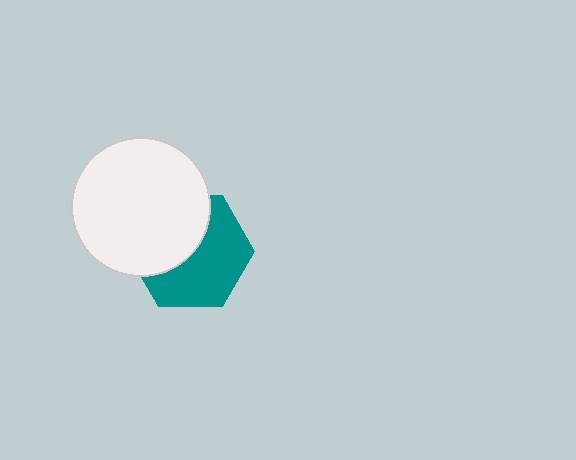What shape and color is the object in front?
The object in front is a white circle.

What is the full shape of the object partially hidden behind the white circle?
The partially hidden object is a teal hexagon.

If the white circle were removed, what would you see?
You would see the complete teal hexagon.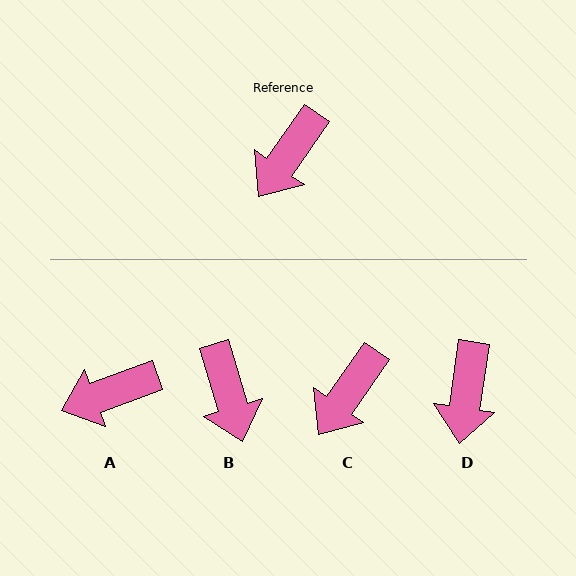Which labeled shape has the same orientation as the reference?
C.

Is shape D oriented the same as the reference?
No, it is off by about 26 degrees.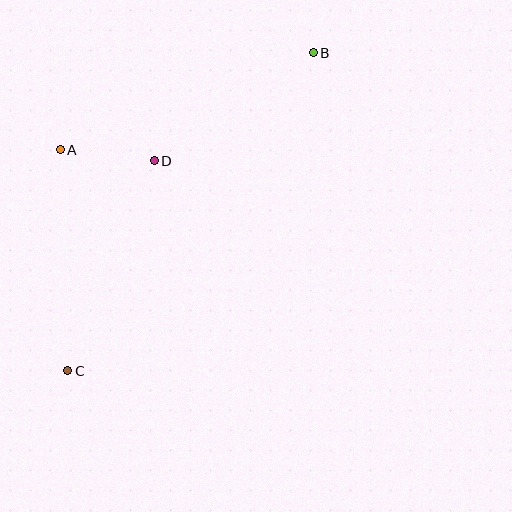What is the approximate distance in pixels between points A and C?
The distance between A and C is approximately 221 pixels.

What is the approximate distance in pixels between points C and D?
The distance between C and D is approximately 227 pixels.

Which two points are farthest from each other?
Points B and C are farthest from each other.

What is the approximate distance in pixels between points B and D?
The distance between B and D is approximately 192 pixels.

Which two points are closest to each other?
Points A and D are closest to each other.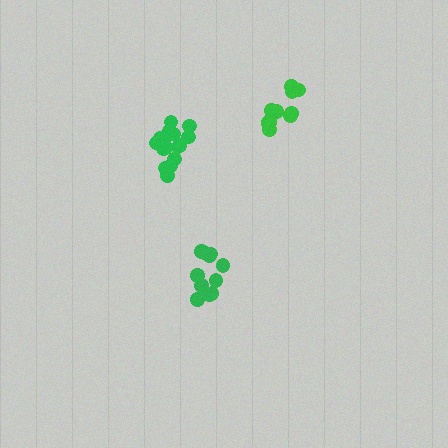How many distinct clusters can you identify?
There are 3 distinct clusters.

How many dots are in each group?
Group 1: 11 dots, Group 2: 16 dots, Group 3: 12 dots (39 total).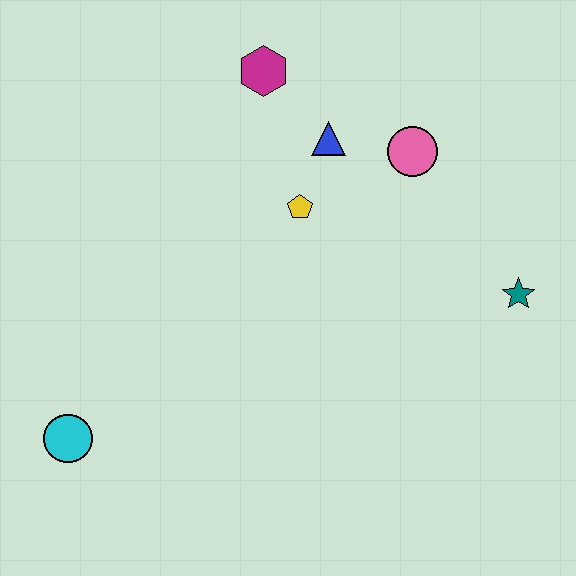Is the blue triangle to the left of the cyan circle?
No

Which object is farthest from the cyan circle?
The teal star is farthest from the cyan circle.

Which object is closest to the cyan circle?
The yellow pentagon is closest to the cyan circle.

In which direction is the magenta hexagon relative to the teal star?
The magenta hexagon is to the left of the teal star.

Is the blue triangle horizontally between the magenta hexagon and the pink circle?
Yes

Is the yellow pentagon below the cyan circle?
No